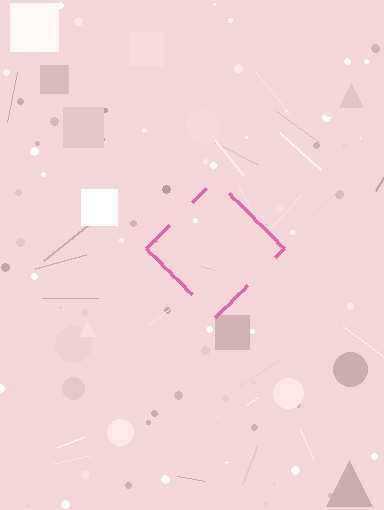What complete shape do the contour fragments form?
The contour fragments form a diamond.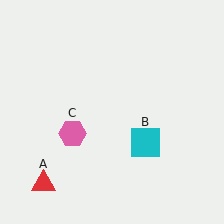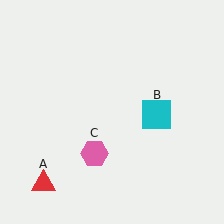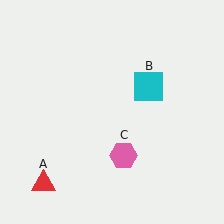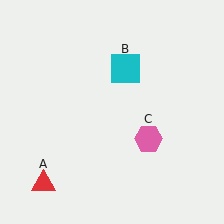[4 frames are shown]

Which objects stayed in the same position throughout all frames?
Red triangle (object A) remained stationary.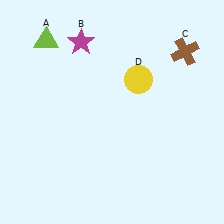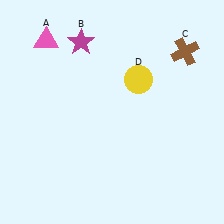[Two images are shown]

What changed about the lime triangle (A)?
In Image 1, A is lime. In Image 2, it changed to pink.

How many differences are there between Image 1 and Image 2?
There is 1 difference between the two images.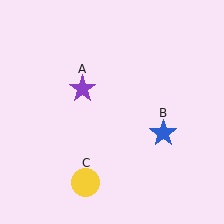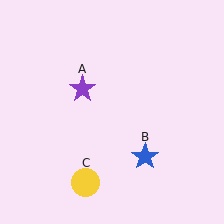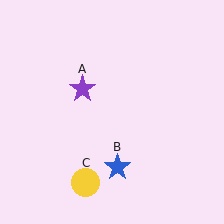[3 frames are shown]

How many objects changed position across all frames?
1 object changed position: blue star (object B).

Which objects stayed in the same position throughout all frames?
Purple star (object A) and yellow circle (object C) remained stationary.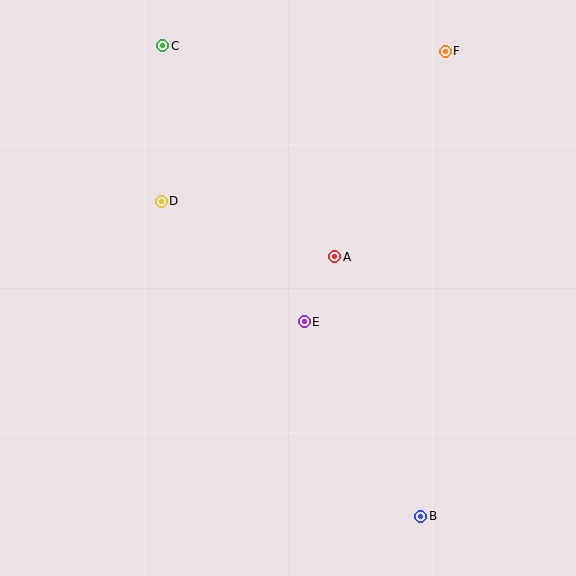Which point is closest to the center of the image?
Point E at (304, 322) is closest to the center.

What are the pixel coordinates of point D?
Point D is at (161, 201).